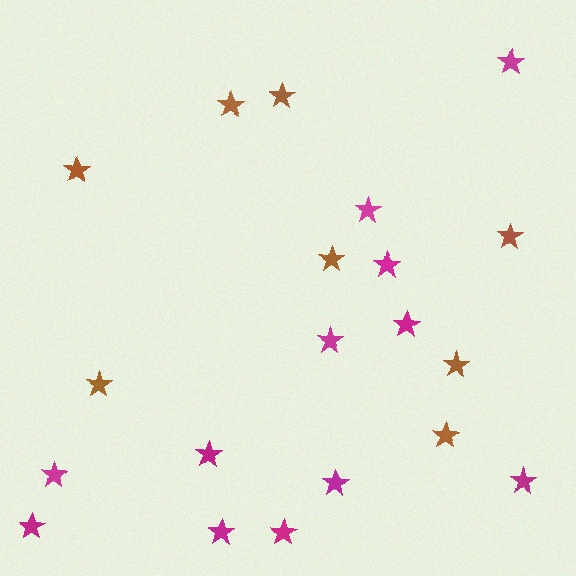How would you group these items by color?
There are 2 groups: one group of brown stars (8) and one group of magenta stars (12).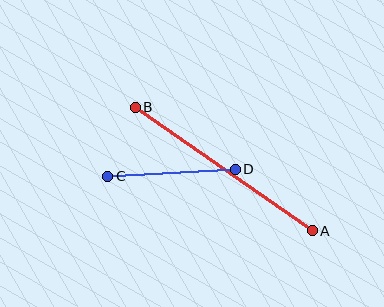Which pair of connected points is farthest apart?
Points A and B are farthest apart.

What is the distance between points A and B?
The distance is approximately 216 pixels.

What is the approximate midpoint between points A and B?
The midpoint is at approximately (224, 169) pixels.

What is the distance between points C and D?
The distance is approximately 128 pixels.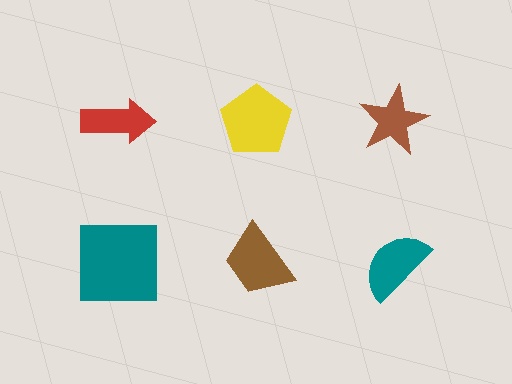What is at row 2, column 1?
A teal square.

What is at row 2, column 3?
A teal semicircle.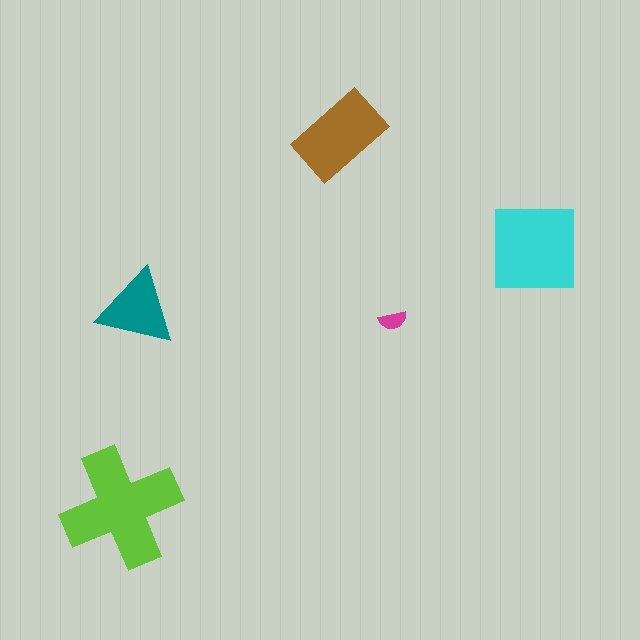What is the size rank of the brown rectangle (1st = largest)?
3rd.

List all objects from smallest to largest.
The magenta semicircle, the teal triangle, the brown rectangle, the cyan square, the lime cross.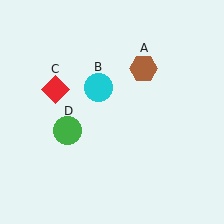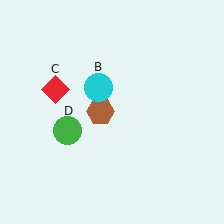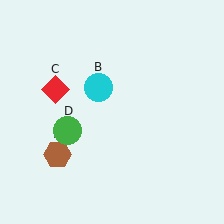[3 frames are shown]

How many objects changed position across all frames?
1 object changed position: brown hexagon (object A).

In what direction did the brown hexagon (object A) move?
The brown hexagon (object A) moved down and to the left.